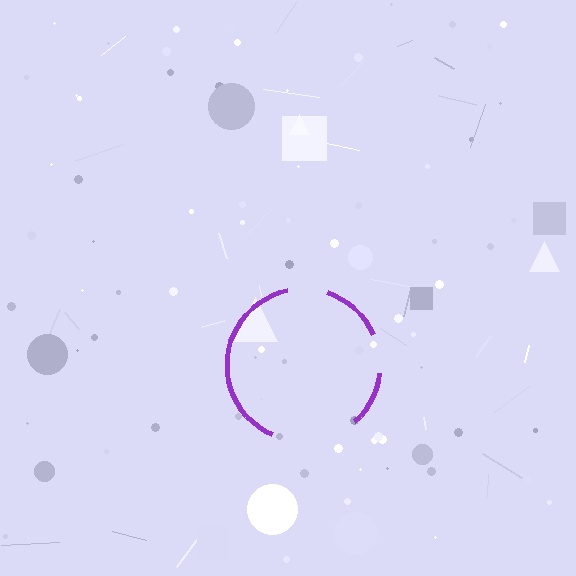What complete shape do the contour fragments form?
The contour fragments form a circle.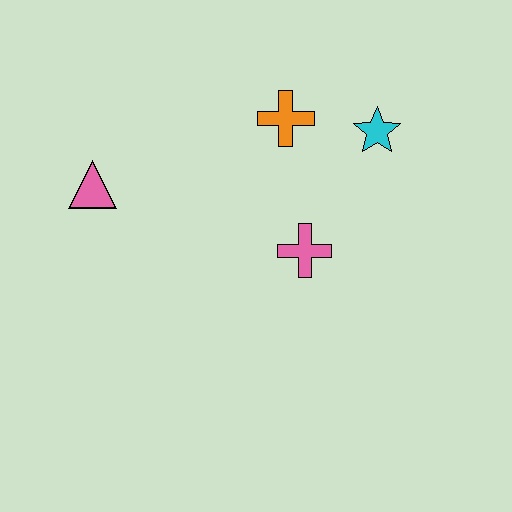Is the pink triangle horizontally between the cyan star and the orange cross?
No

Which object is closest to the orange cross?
The cyan star is closest to the orange cross.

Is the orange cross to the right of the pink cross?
No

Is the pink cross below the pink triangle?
Yes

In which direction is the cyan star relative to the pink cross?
The cyan star is above the pink cross.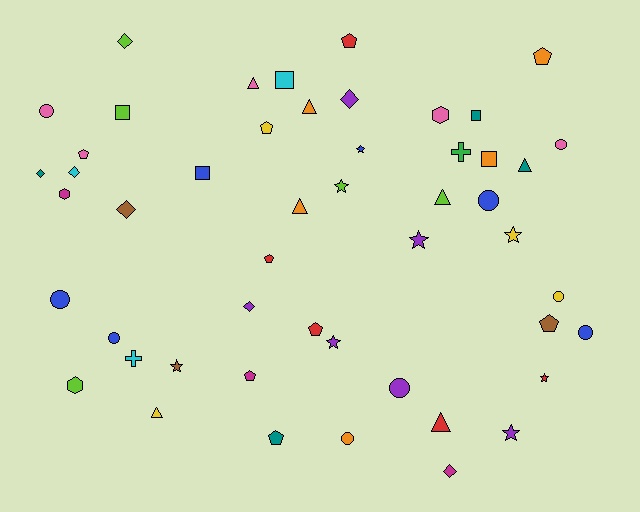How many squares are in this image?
There are 5 squares.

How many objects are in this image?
There are 50 objects.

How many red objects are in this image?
There are 5 red objects.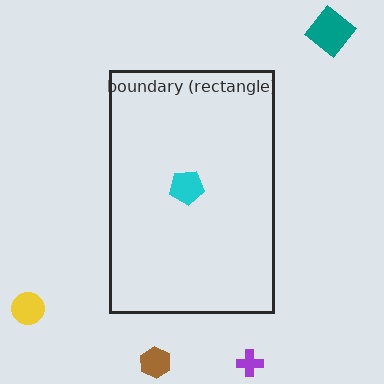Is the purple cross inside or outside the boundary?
Outside.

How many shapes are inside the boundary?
1 inside, 4 outside.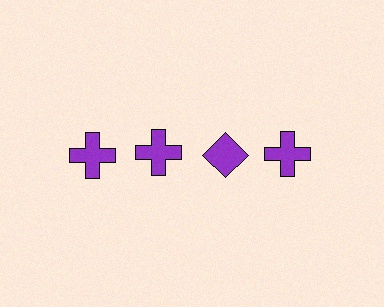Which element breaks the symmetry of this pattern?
The purple diamond in the top row, center column breaks the symmetry. All other shapes are purple crosses.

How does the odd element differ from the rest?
It has a different shape: diamond instead of cross.